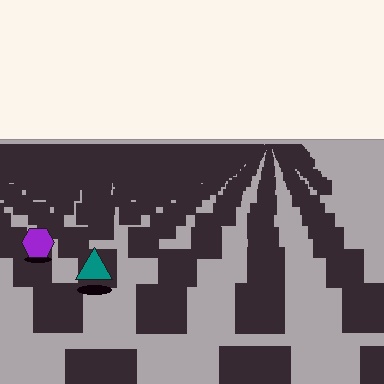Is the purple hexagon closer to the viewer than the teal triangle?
No. The teal triangle is closer — you can tell from the texture gradient: the ground texture is coarser near it.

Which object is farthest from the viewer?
The purple hexagon is farthest from the viewer. It appears smaller and the ground texture around it is denser.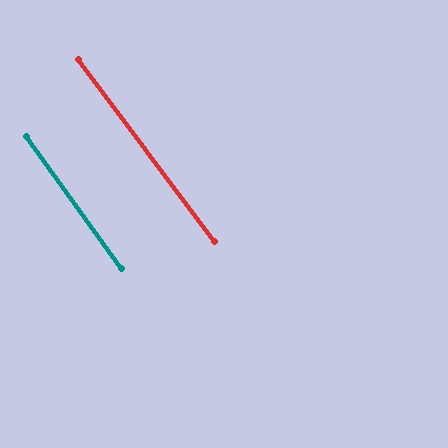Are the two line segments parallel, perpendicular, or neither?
Parallel — their directions differ by only 0.9°.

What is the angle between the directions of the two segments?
Approximately 1 degree.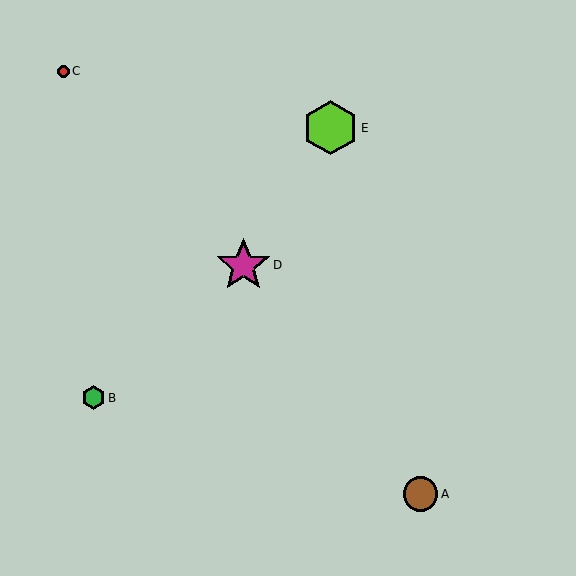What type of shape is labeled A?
Shape A is a brown circle.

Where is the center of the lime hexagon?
The center of the lime hexagon is at (330, 128).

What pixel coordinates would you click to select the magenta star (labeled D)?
Click at (243, 265) to select the magenta star D.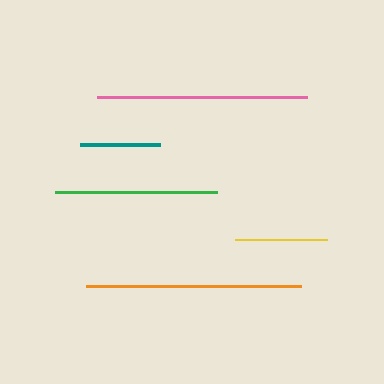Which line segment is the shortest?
The teal line is the shortest at approximately 80 pixels.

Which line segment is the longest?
The orange line is the longest at approximately 215 pixels.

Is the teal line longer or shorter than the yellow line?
The yellow line is longer than the teal line.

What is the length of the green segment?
The green segment is approximately 162 pixels long.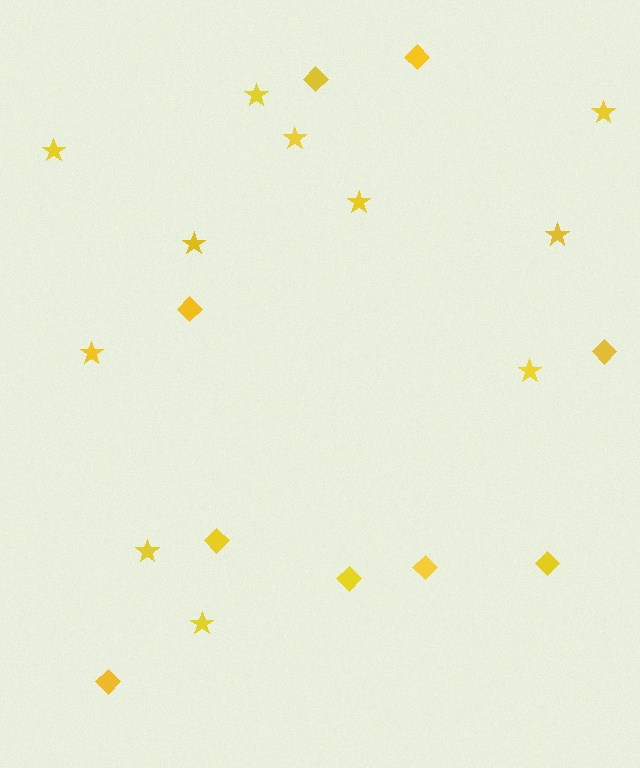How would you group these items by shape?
There are 2 groups: one group of diamonds (9) and one group of stars (11).